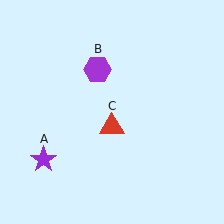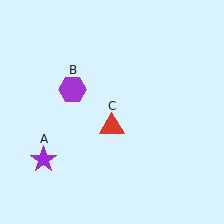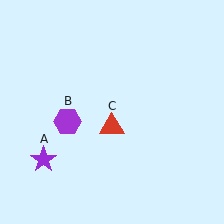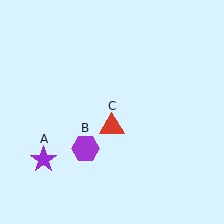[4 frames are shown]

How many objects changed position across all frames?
1 object changed position: purple hexagon (object B).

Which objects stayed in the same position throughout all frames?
Purple star (object A) and red triangle (object C) remained stationary.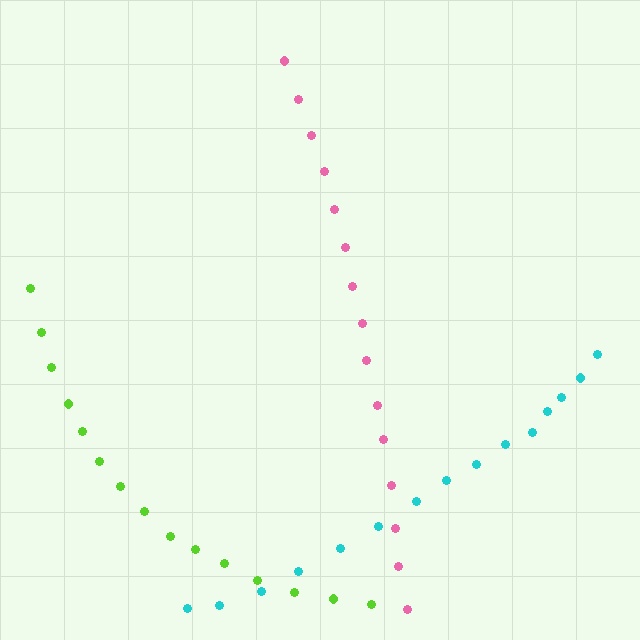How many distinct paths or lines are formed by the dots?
There are 3 distinct paths.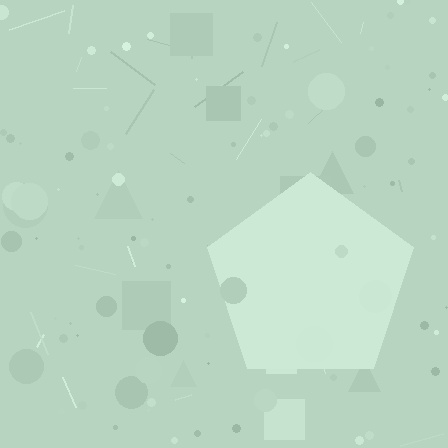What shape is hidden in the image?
A pentagon is hidden in the image.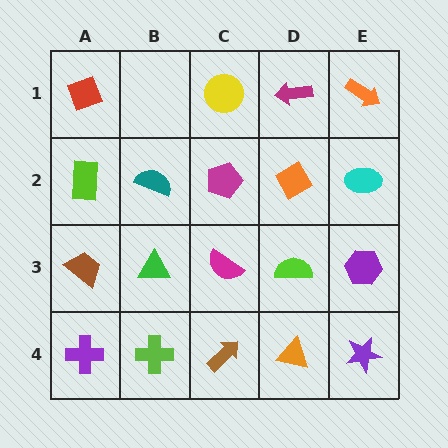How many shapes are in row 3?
5 shapes.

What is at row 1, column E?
An orange arrow.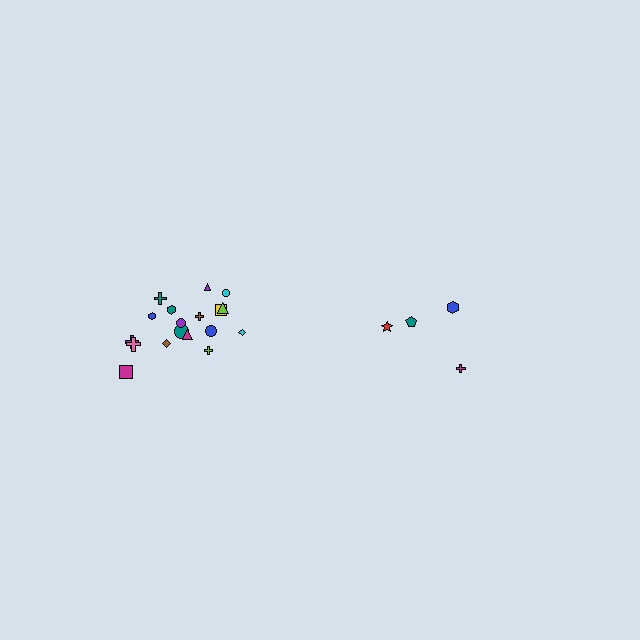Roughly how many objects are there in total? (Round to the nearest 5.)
Roughly 20 objects in total.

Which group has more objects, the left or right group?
The left group.